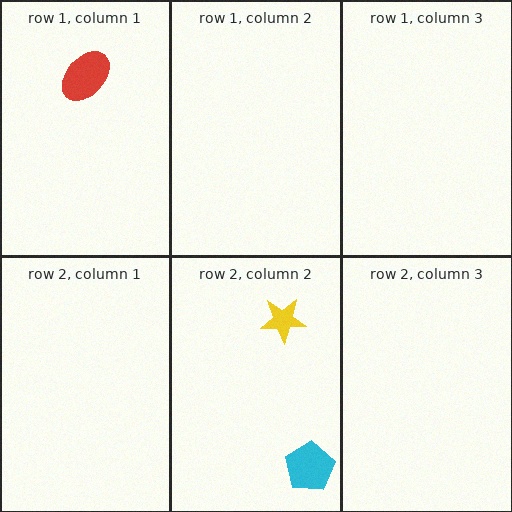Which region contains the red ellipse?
The row 1, column 1 region.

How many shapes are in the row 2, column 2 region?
2.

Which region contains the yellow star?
The row 2, column 2 region.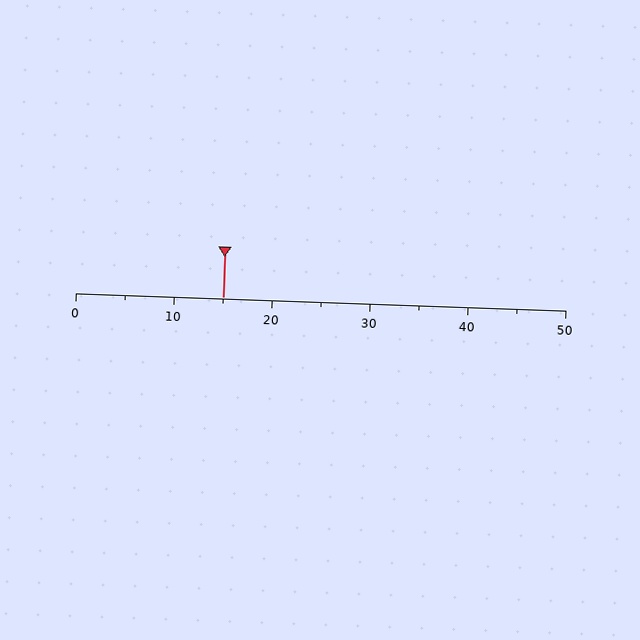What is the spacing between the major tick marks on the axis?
The major ticks are spaced 10 apart.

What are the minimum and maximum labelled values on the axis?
The axis runs from 0 to 50.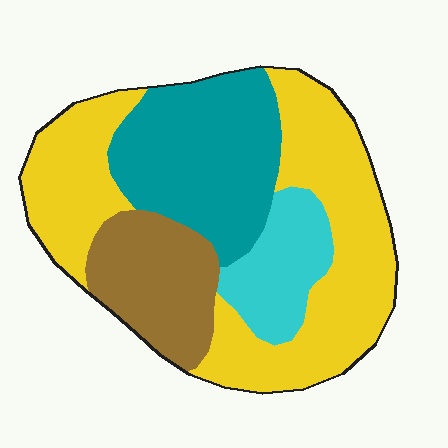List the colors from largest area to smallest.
From largest to smallest: yellow, teal, brown, cyan.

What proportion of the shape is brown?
Brown covers around 15% of the shape.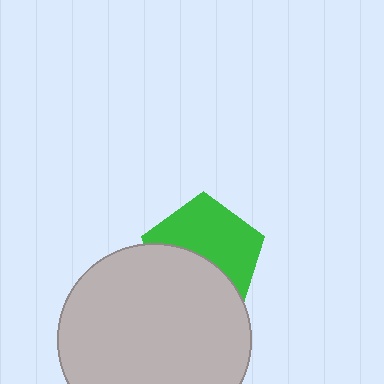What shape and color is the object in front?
The object in front is a light gray circle.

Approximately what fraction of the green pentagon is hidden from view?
Roughly 44% of the green pentagon is hidden behind the light gray circle.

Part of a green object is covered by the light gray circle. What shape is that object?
It is a pentagon.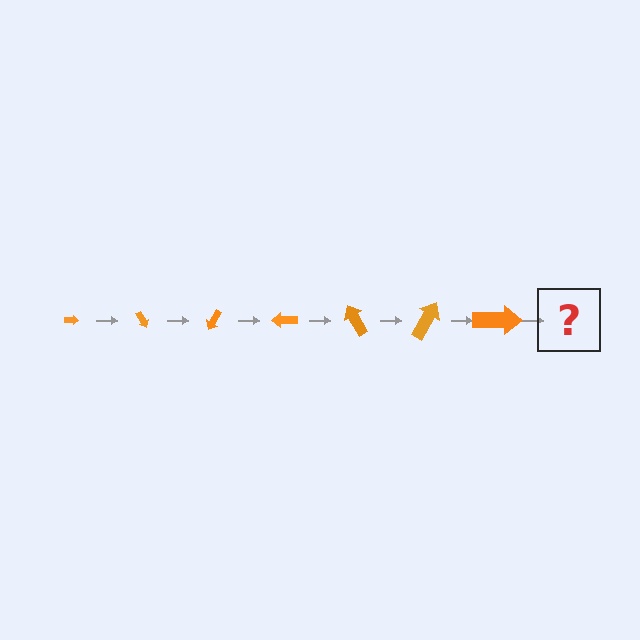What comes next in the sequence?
The next element should be an arrow, larger than the previous one and rotated 420 degrees from the start.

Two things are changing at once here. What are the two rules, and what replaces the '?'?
The two rules are that the arrow grows larger each step and it rotates 60 degrees each step. The '?' should be an arrow, larger than the previous one and rotated 420 degrees from the start.